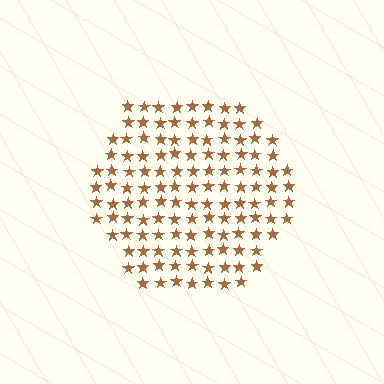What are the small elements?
The small elements are stars.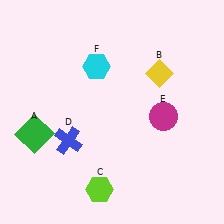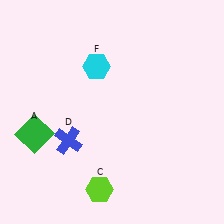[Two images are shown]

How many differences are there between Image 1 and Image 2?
There are 2 differences between the two images.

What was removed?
The yellow diamond (B), the magenta circle (E) were removed in Image 2.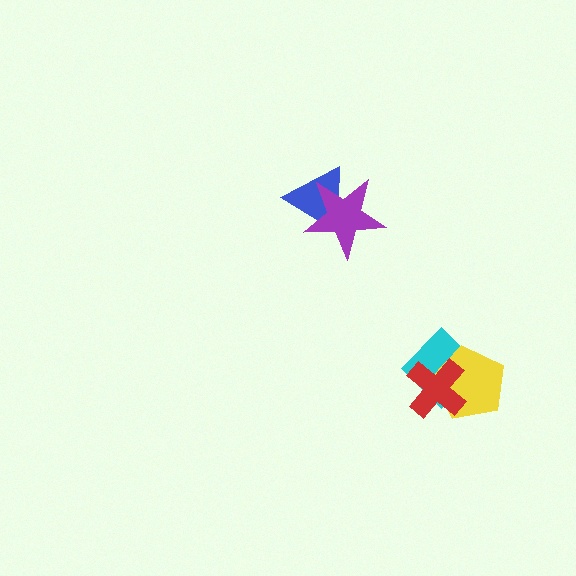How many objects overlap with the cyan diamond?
2 objects overlap with the cyan diamond.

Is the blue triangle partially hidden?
Yes, it is partially covered by another shape.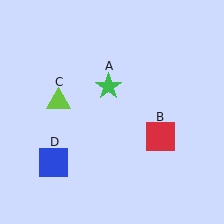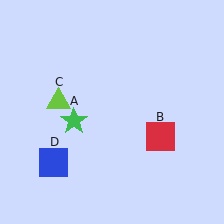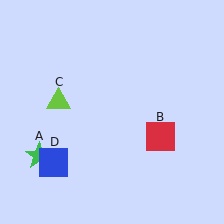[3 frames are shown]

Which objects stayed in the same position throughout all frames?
Red square (object B) and lime triangle (object C) and blue square (object D) remained stationary.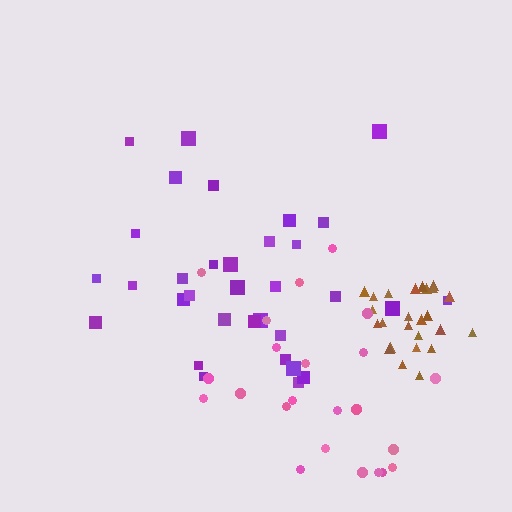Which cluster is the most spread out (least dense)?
Pink.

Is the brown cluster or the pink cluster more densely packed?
Brown.